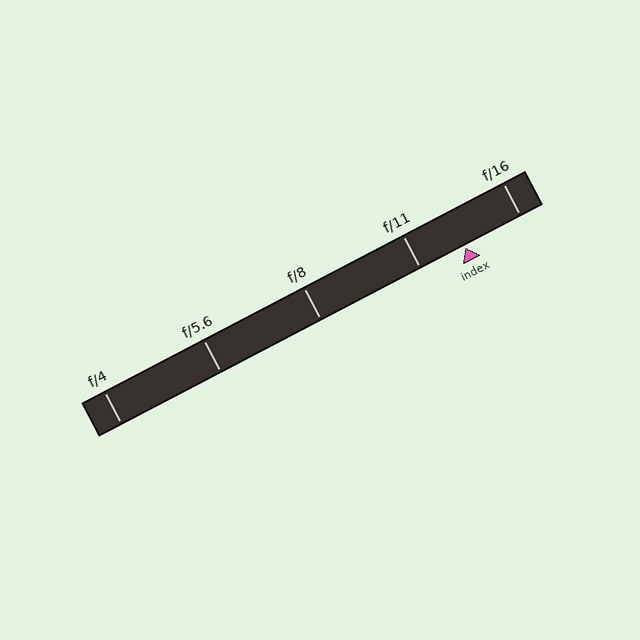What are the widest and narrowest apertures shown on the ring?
The widest aperture shown is f/4 and the narrowest is f/16.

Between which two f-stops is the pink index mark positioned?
The index mark is between f/11 and f/16.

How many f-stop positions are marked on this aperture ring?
There are 5 f-stop positions marked.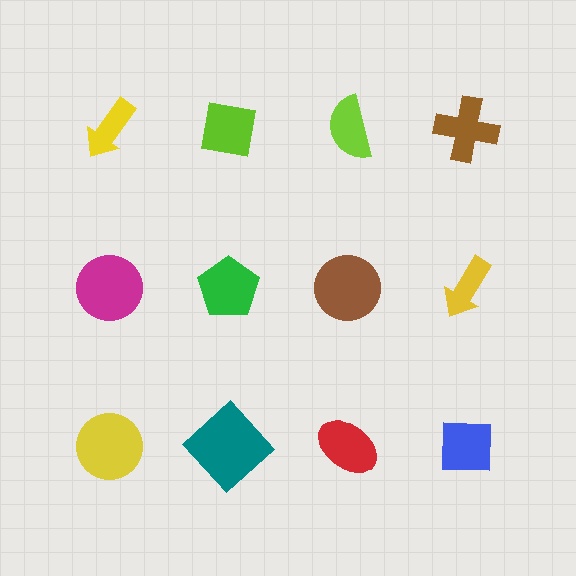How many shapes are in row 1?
4 shapes.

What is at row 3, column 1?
A yellow circle.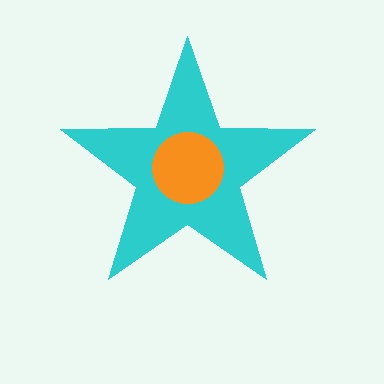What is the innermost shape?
The orange circle.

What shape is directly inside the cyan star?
The orange circle.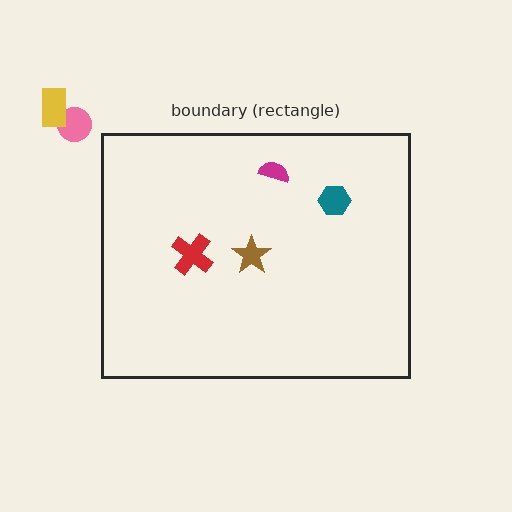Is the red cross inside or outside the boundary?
Inside.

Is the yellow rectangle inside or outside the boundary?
Outside.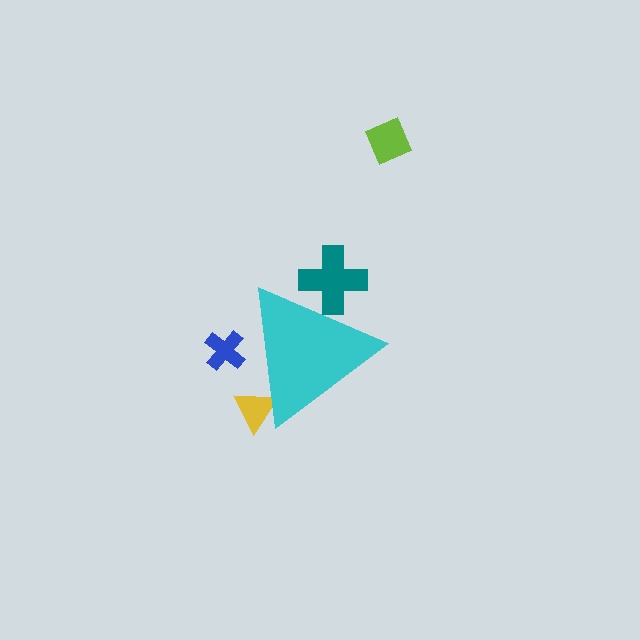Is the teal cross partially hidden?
Yes, the teal cross is partially hidden behind the cyan triangle.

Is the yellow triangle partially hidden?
Yes, the yellow triangle is partially hidden behind the cyan triangle.